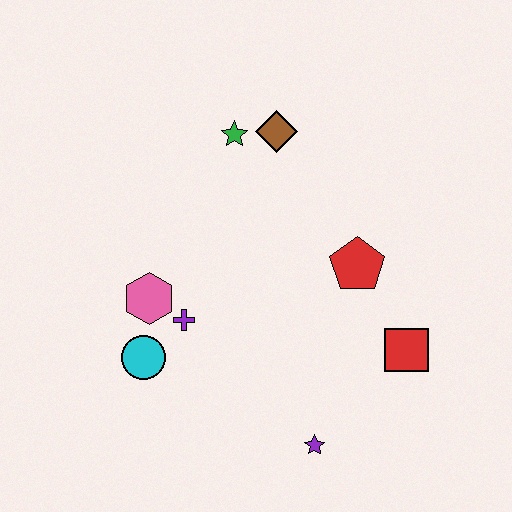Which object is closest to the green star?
The brown diamond is closest to the green star.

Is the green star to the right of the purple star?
No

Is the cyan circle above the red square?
No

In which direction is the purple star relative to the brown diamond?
The purple star is below the brown diamond.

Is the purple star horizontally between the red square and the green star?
Yes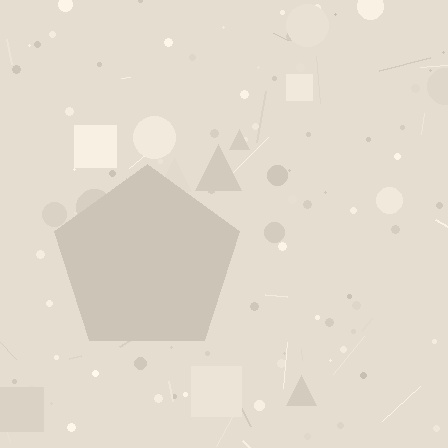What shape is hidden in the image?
A pentagon is hidden in the image.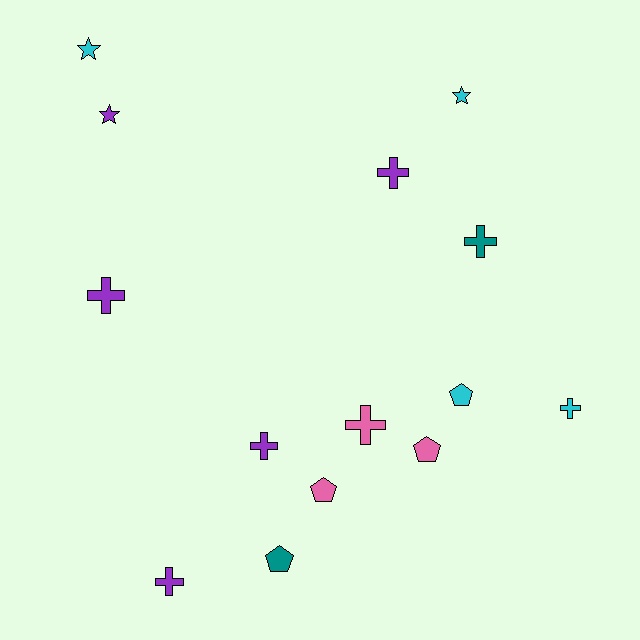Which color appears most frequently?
Purple, with 5 objects.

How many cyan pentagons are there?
There is 1 cyan pentagon.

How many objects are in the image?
There are 14 objects.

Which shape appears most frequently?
Cross, with 7 objects.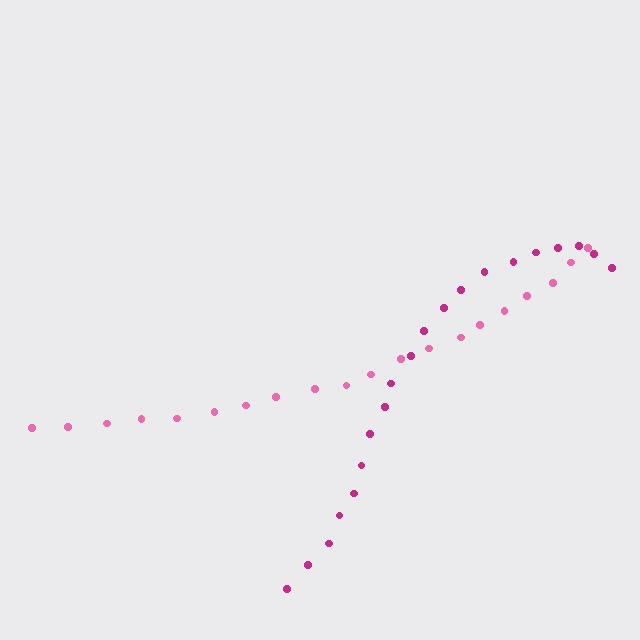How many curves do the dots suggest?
There are 2 distinct paths.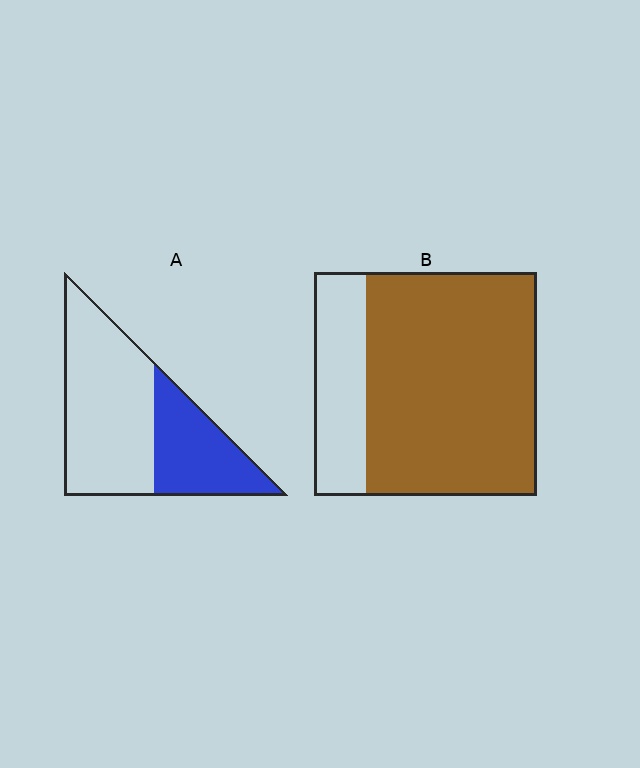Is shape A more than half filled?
No.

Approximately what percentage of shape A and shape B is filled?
A is approximately 35% and B is approximately 75%.